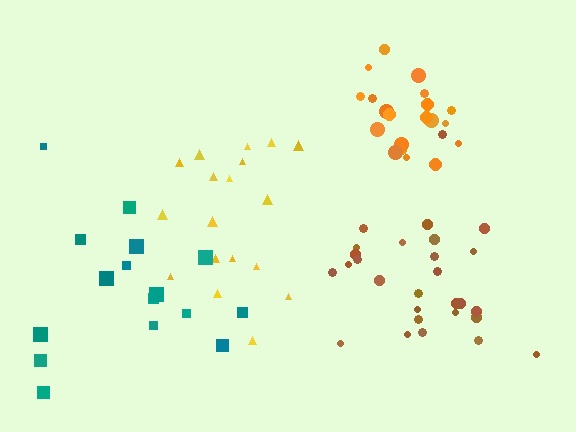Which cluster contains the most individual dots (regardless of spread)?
Brown (28).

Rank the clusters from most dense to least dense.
orange, brown, yellow, teal.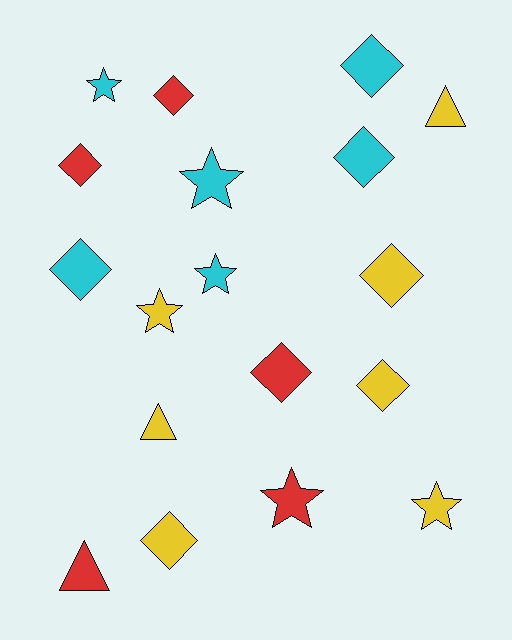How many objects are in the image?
There are 18 objects.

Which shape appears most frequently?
Diamond, with 9 objects.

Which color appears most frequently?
Yellow, with 7 objects.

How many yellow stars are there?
There are 2 yellow stars.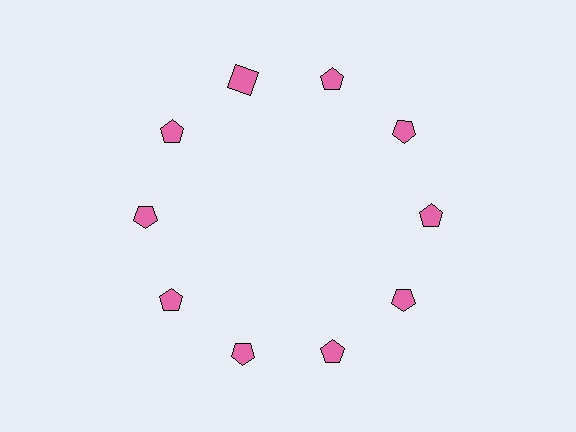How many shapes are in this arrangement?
There are 10 shapes arranged in a ring pattern.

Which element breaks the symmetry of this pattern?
The pink square at roughly the 11 o'clock position breaks the symmetry. All other shapes are pink pentagons.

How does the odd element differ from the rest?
It has a different shape: square instead of pentagon.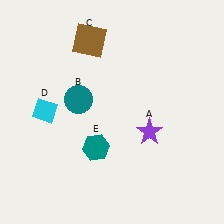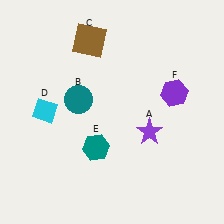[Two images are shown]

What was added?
A purple hexagon (F) was added in Image 2.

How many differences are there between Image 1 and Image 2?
There is 1 difference between the two images.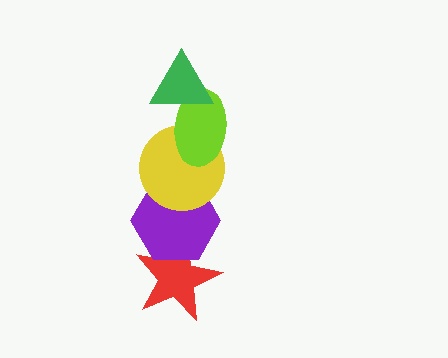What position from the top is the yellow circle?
The yellow circle is 3rd from the top.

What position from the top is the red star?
The red star is 5th from the top.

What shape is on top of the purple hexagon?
The yellow circle is on top of the purple hexagon.